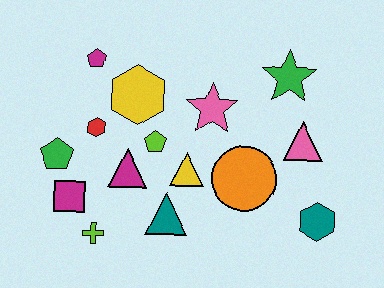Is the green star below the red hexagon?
No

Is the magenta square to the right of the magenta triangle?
No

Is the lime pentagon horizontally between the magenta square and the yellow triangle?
Yes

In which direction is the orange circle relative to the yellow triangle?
The orange circle is to the right of the yellow triangle.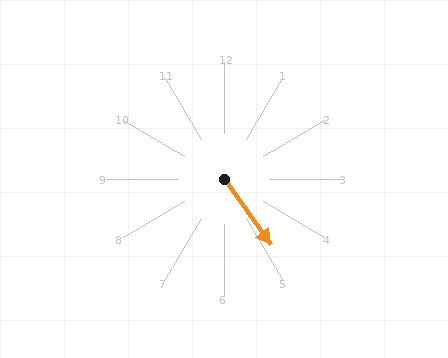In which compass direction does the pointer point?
Southeast.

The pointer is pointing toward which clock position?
Roughly 5 o'clock.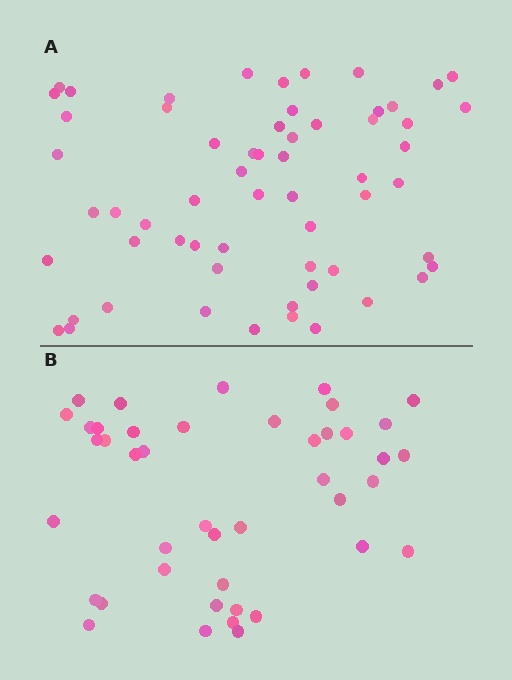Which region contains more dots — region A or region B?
Region A (the top region) has more dots.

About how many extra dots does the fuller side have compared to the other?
Region A has approximately 15 more dots than region B.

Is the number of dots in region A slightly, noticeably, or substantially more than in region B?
Region A has noticeably more, but not dramatically so. The ratio is roughly 1.4 to 1.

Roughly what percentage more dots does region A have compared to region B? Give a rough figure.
About 40% more.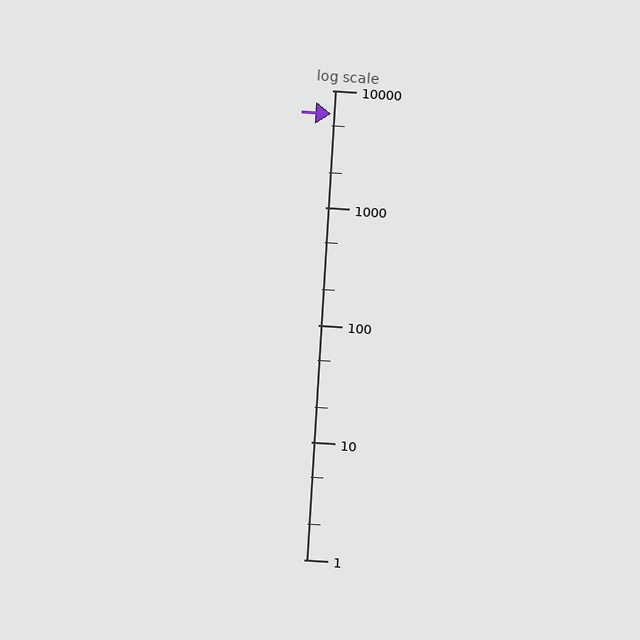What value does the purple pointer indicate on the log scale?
The pointer indicates approximately 6300.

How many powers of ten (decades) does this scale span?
The scale spans 4 decades, from 1 to 10000.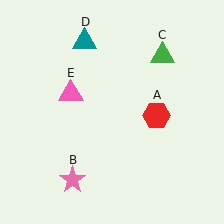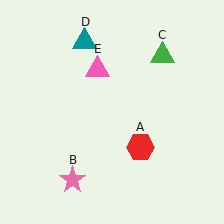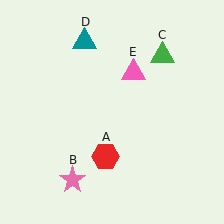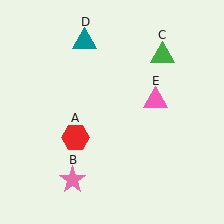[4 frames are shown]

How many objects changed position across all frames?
2 objects changed position: red hexagon (object A), pink triangle (object E).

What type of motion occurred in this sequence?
The red hexagon (object A), pink triangle (object E) rotated clockwise around the center of the scene.